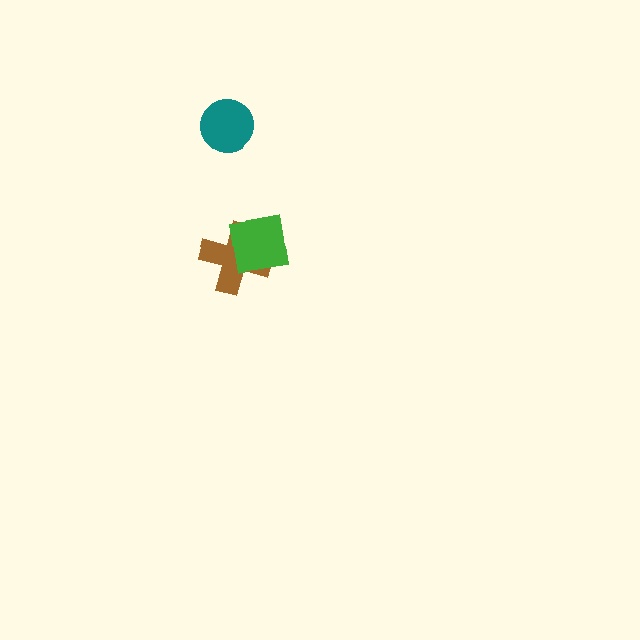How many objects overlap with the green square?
1 object overlaps with the green square.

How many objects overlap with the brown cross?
1 object overlaps with the brown cross.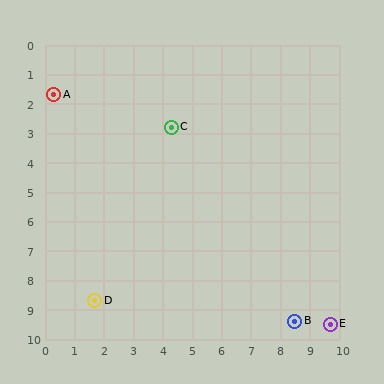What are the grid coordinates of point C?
Point C is at approximately (4.3, 2.8).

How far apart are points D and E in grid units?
Points D and E are about 8.0 grid units apart.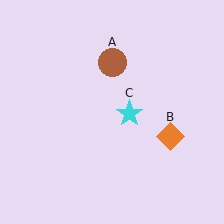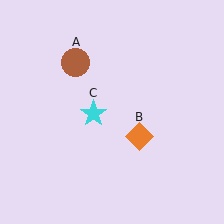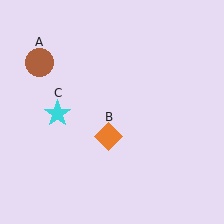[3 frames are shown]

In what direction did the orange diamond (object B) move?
The orange diamond (object B) moved left.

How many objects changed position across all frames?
3 objects changed position: brown circle (object A), orange diamond (object B), cyan star (object C).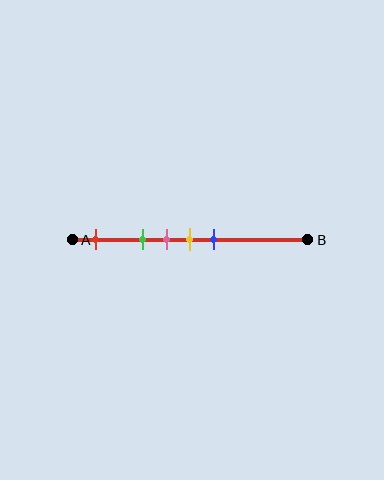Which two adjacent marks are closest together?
The pink and yellow marks are the closest adjacent pair.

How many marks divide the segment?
There are 5 marks dividing the segment.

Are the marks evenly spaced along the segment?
No, the marks are not evenly spaced.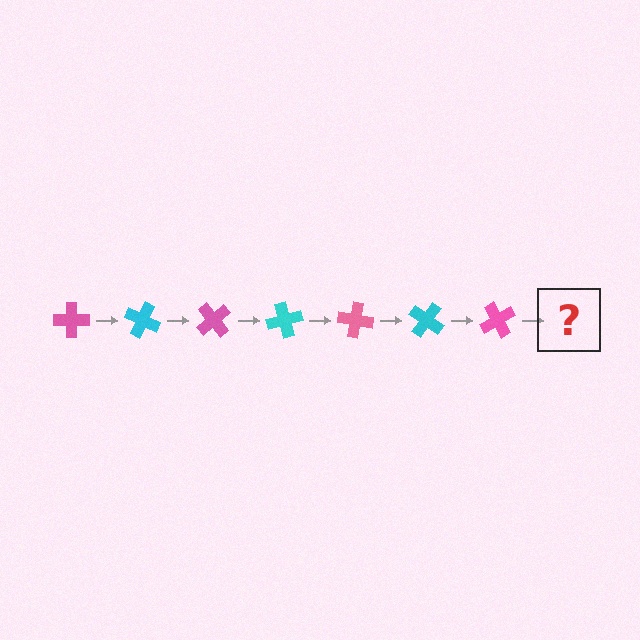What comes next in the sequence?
The next element should be a cyan cross, rotated 175 degrees from the start.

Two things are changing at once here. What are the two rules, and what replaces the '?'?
The two rules are that it rotates 25 degrees each step and the color cycles through pink and cyan. The '?' should be a cyan cross, rotated 175 degrees from the start.